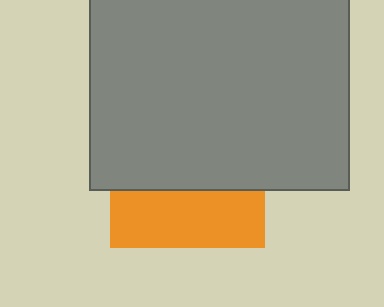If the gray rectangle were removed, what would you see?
You would see the complete orange square.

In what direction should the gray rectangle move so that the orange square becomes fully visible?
The gray rectangle should move up. That is the shortest direction to clear the overlap and leave the orange square fully visible.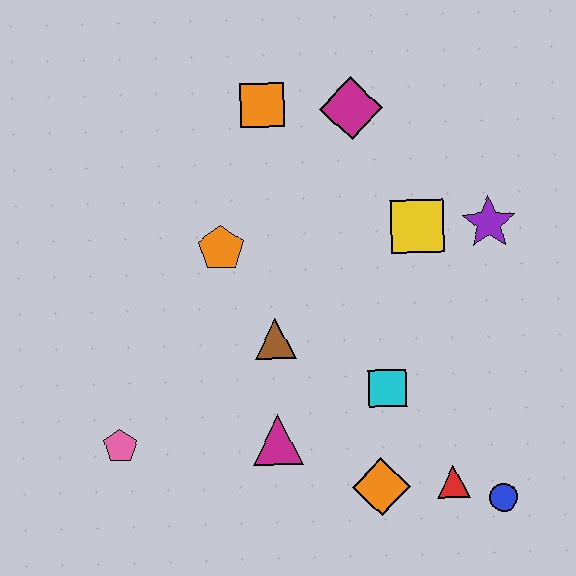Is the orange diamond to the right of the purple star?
No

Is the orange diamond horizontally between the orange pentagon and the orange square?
No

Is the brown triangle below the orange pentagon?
Yes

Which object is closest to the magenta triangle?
The brown triangle is closest to the magenta triangle.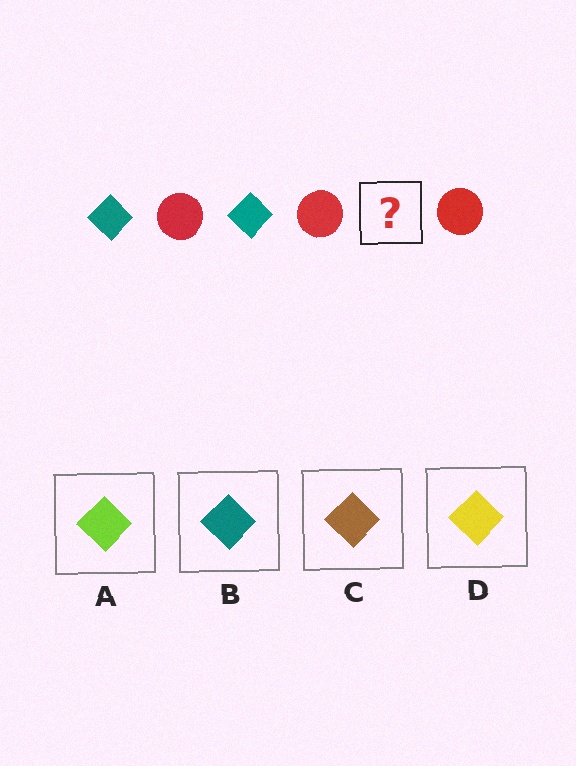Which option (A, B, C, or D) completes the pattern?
B.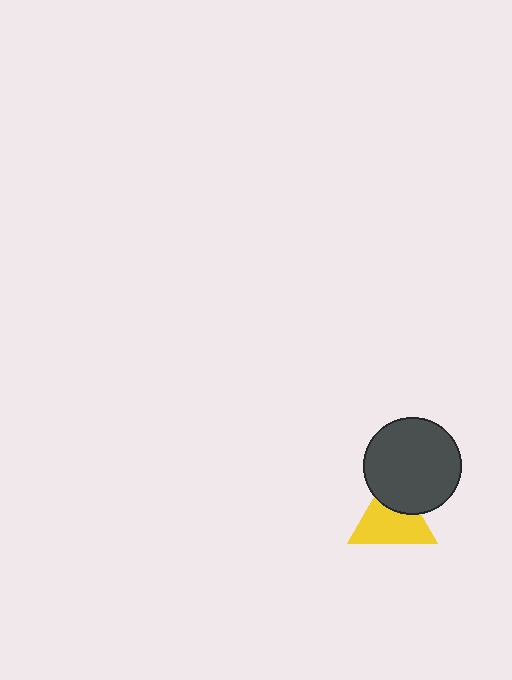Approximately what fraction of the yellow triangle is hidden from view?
Roughly 32% of the yellow triangle is hidden behind the dark gray circle.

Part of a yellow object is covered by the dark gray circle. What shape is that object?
It is a triangle.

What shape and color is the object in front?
The object in front is a dark gray circle.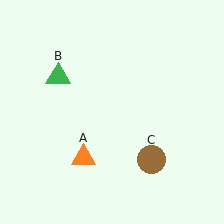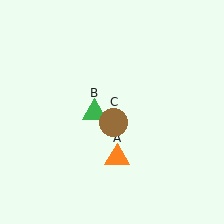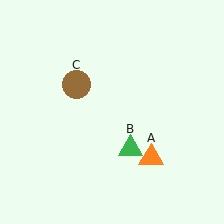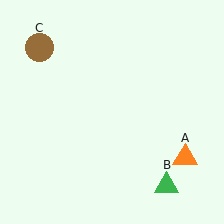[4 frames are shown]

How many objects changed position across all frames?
3 objects changed position: orange triangle (object A), green triangle (object B), brown circle (object C).